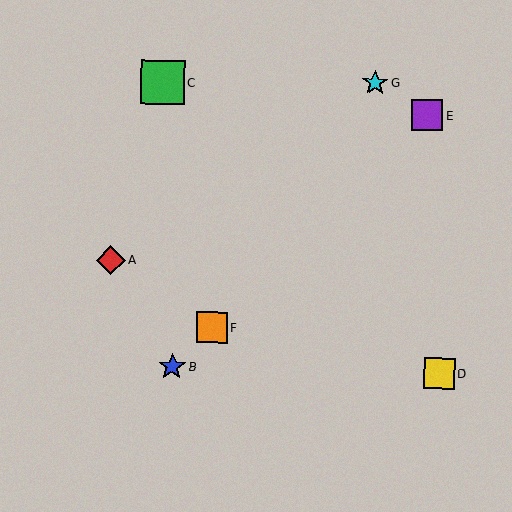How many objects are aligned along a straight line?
3 objects (B, E, F) are aligned along a straight line.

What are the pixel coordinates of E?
Object E is at (427, 115).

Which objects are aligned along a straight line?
Objects B, E, F are aligned along a straight line.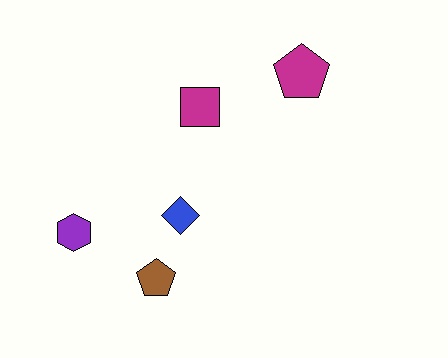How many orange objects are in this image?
There are no orange objects.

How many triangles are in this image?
There are no triangles.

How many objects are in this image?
There are 5 objects.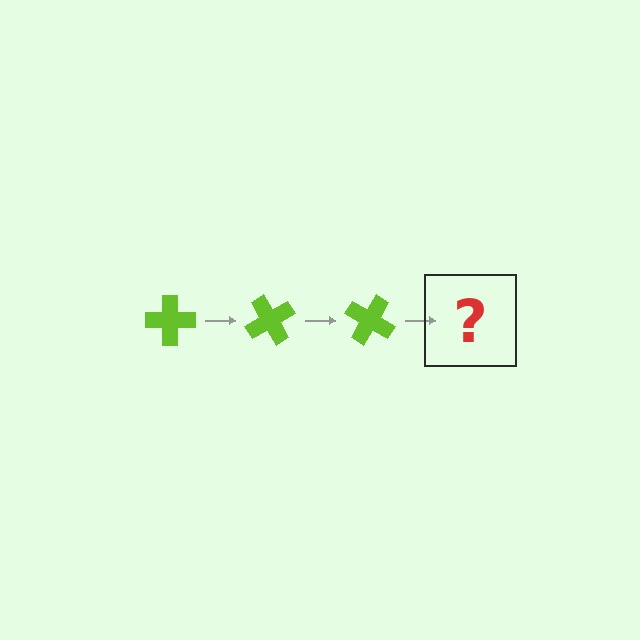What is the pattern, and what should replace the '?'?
The pattern is that the cross rotates 60 degrees each step. The '?' should be a lime cross rotated 180 degrees.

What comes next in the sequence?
The next element should be a lime cross rotated 180 degrees.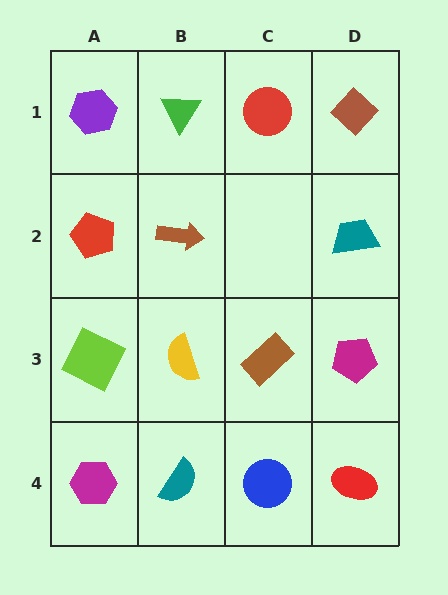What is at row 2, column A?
A red pentagon.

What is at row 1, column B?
A green triangle.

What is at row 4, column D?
A red ellipse.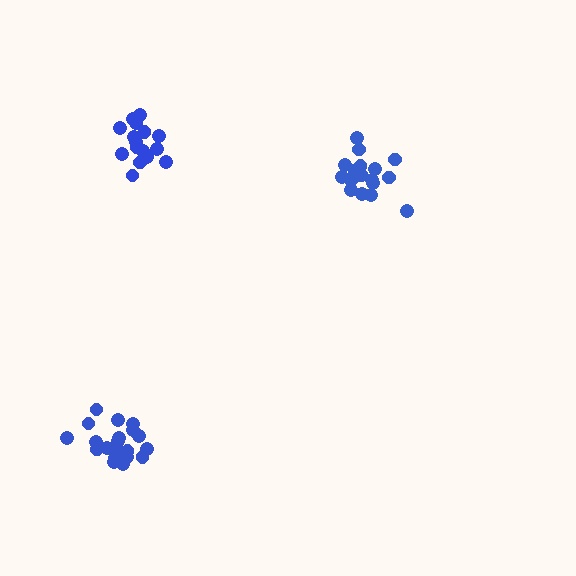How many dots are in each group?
Group 1: 16 dots, Group 2: 20 dots, Group 3: 18 dots (54 total).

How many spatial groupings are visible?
There are 3 spatial groupings.